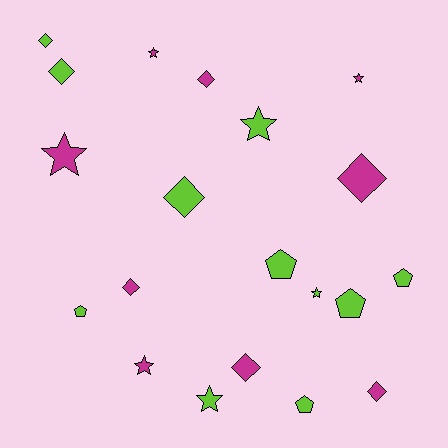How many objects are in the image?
There are 20 objects.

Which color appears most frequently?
Lime, with 11 objects.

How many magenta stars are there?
There are 4 magenta stars.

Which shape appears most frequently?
Diamond, with 8 objects.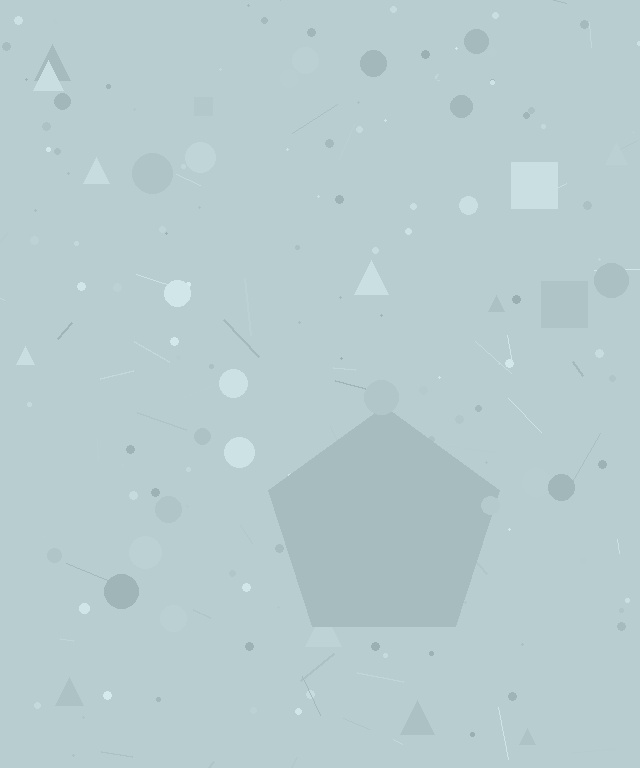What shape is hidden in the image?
A pentagon is hidden in the image.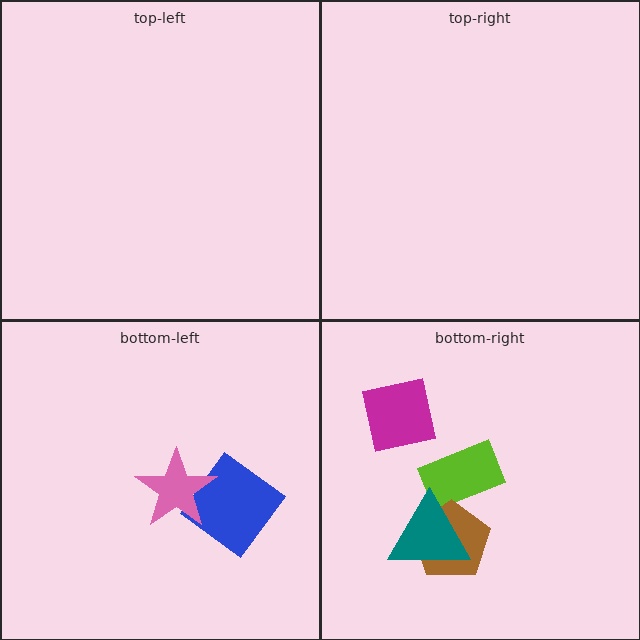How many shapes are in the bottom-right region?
4.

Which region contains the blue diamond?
The bottom-left region.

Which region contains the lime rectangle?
The bottom-right region.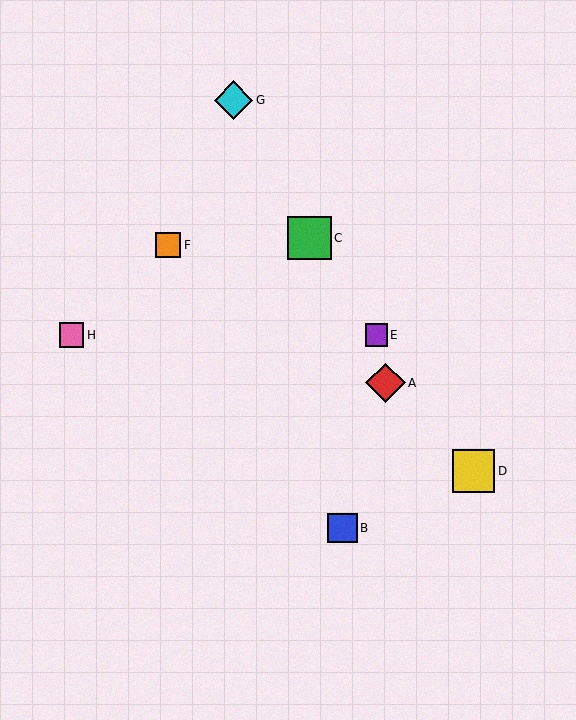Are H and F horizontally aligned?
No, H is at y≈335 and F is at y≈245.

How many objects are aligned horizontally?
2 objects (E, H) are aligned horizontally.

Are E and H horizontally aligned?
Yes, both are at y≈335.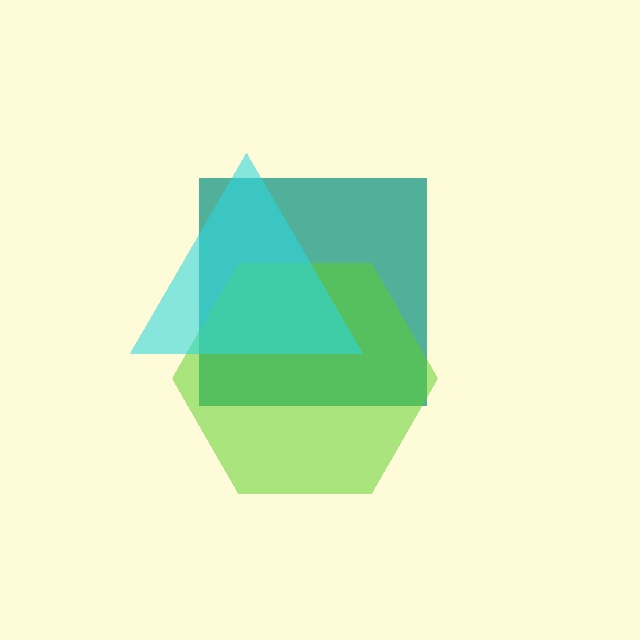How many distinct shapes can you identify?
There are 3 distinct shapes: a teal square, a lime hexagon, a cyan triangle.